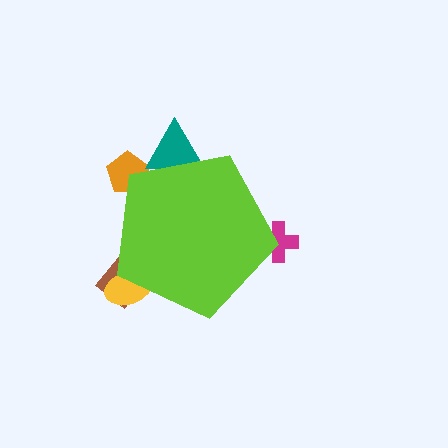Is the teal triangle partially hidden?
Yes, the teal triangle is partially hidden behind the lime pentagon.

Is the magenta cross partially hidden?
Yes, the magenta cross is partially hidden behind the lime pentagon.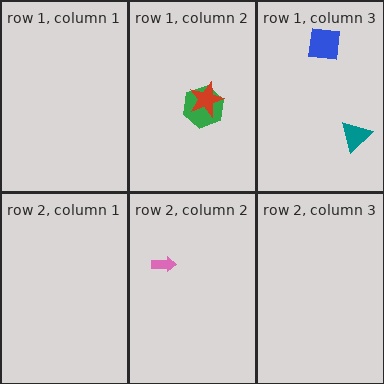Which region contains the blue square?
The row 1, column 3 region.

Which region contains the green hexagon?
The row 1, column 2 region.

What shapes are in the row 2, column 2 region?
The pink arrow.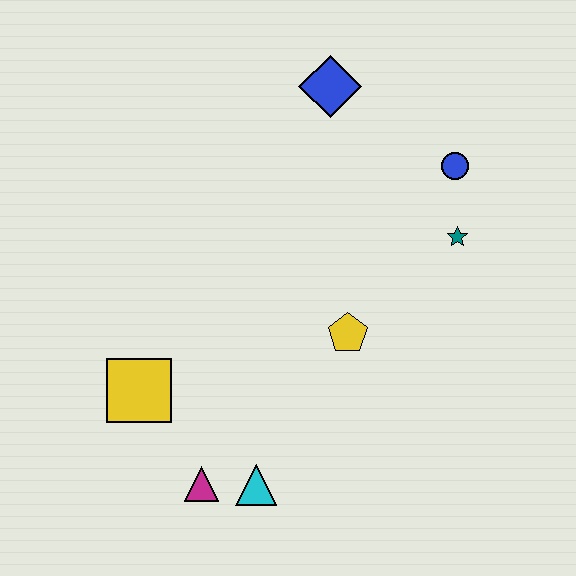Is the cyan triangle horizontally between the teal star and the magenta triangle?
Yes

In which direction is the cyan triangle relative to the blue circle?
The cyan triangle is below the blue circle.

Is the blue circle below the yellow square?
No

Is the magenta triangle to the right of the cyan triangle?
No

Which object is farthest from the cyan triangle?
The blue diamond is farthest from the cyan triangle.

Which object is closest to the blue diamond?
The blue circle is closest to the blue diamond.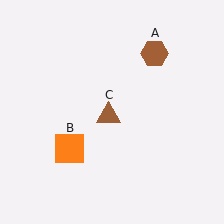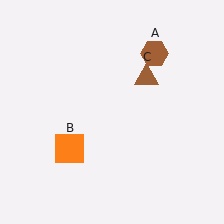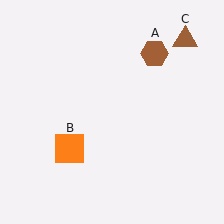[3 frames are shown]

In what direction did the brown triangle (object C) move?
The brown triangle (object C) moved up and to the right.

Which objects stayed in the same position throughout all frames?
Brown hexagon (object A) and orange square (object B) remained stationary.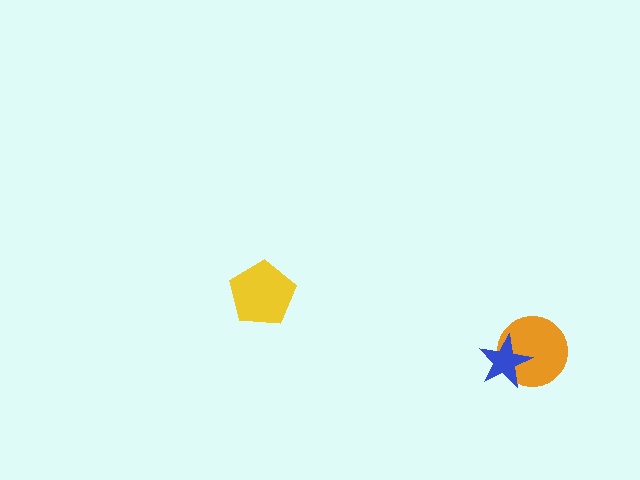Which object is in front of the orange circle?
The blue star is in front of the orange circle.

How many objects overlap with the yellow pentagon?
0 objects overlap with the yellow pentagon.